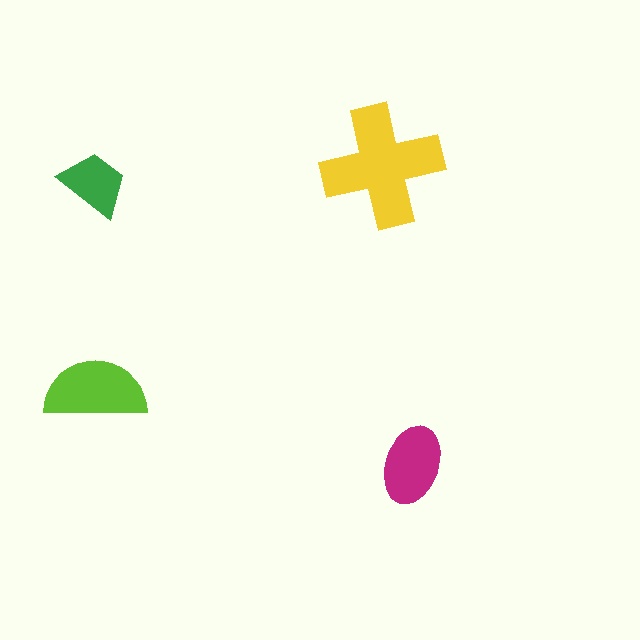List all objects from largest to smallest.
The yellow cross, the lime semicircle, the magenta ellipse, the green trapezoid.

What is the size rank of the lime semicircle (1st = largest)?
2nd.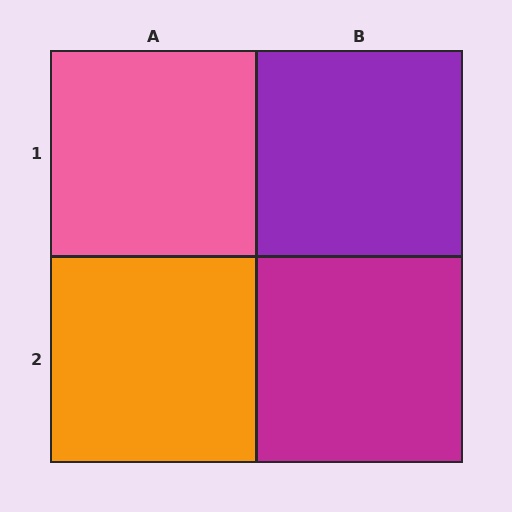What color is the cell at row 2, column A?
Orange.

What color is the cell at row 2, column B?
Magenta.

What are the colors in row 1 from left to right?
Pink, purple.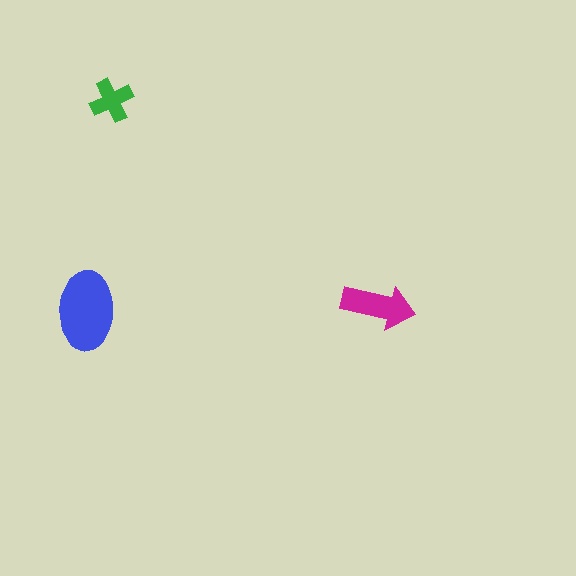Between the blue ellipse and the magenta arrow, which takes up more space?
The blue ellipse.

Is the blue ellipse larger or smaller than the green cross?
Larger.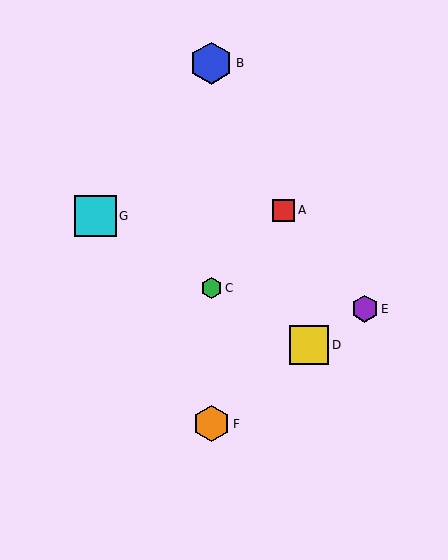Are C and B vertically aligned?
Yes, both are at x≈211.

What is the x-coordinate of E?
Object E is at x≈365.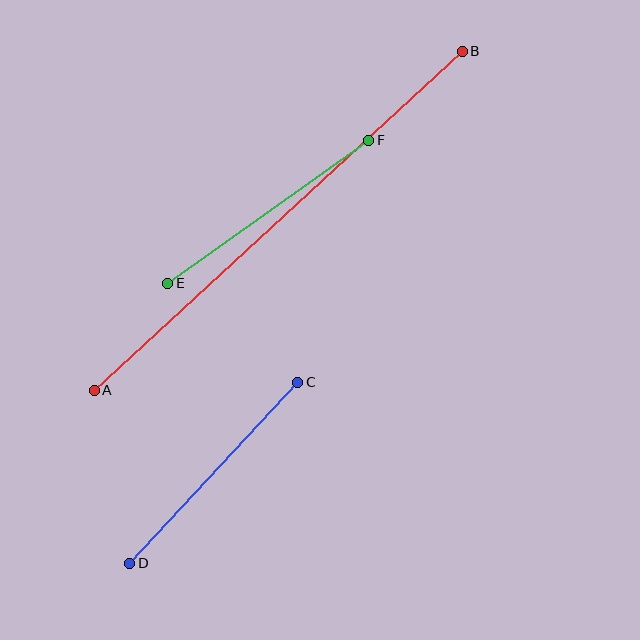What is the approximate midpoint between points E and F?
The midpoint is at approximately (268, 212) pixels.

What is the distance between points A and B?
The distance is approximately 501 pixels.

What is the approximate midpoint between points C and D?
The midpoint is at approximately (214, 473) pixels.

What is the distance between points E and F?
The distance is approximately 247 pixels.